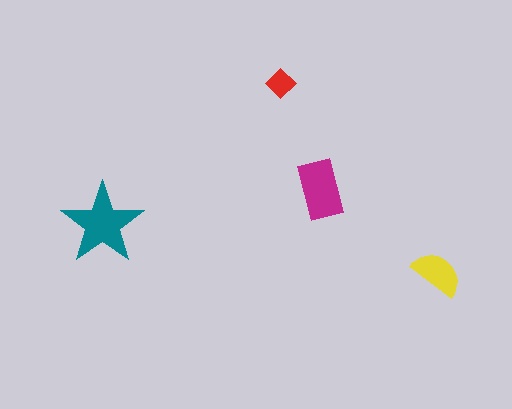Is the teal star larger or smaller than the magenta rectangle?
Larger.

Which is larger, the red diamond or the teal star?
The teal star.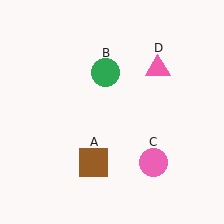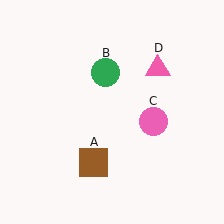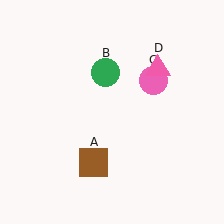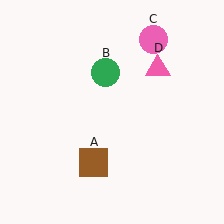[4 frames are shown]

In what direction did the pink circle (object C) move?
The pink circle (object C) moved up.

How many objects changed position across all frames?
1 object changed position: pink circle (object C).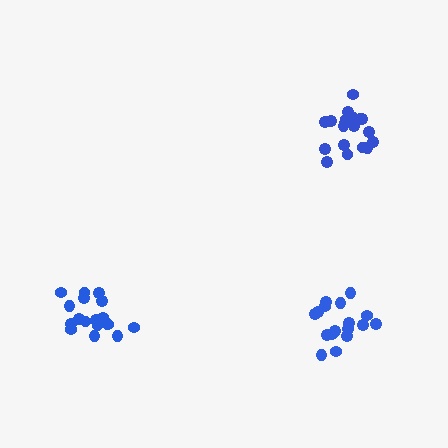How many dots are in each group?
Group 1: 20 dots, Group 2: 19 dots, Group 3: 17 dots (56 total).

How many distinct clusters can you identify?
There are 3 distinct clusters.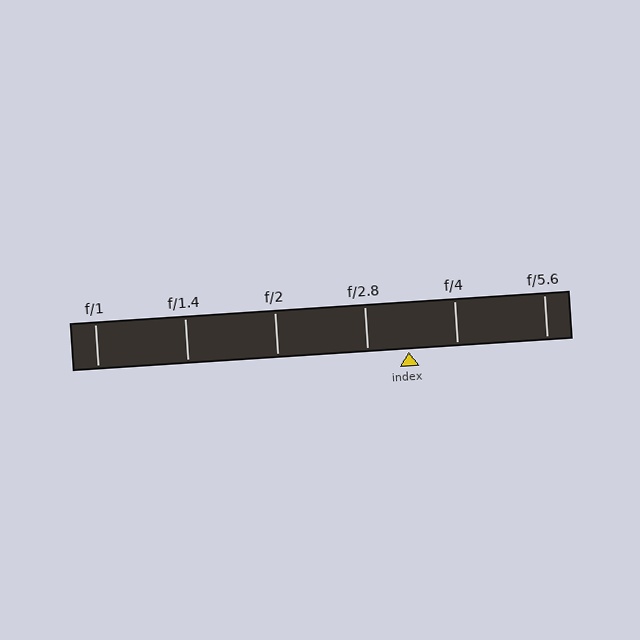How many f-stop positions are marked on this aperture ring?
There are 6 f-stop positions marked.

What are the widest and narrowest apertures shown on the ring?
The widest aperture shown is f/1 and the narrowest is f/5.6.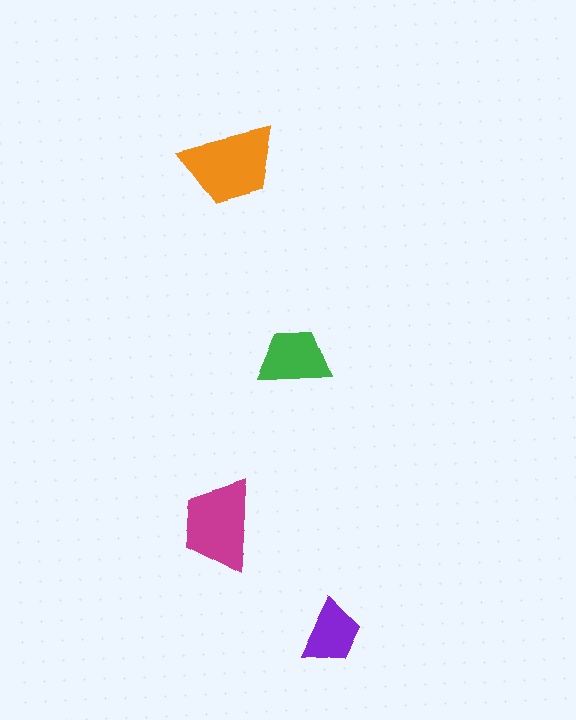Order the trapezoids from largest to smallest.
the orange one, the magenta one, the green one, the purple one.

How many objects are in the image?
There are 4 objects in the image.